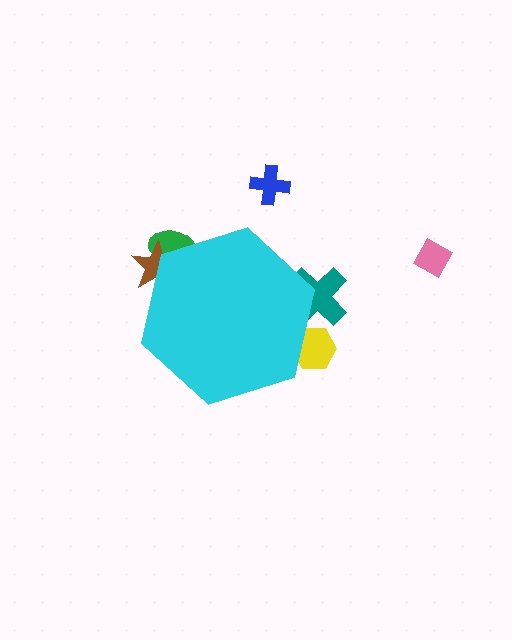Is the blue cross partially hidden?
No, the blue cross is fully visible.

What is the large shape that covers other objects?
A cyan hexagon.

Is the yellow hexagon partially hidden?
Yes, the yellow hexagon is partially hidden behind the cyan hexagon.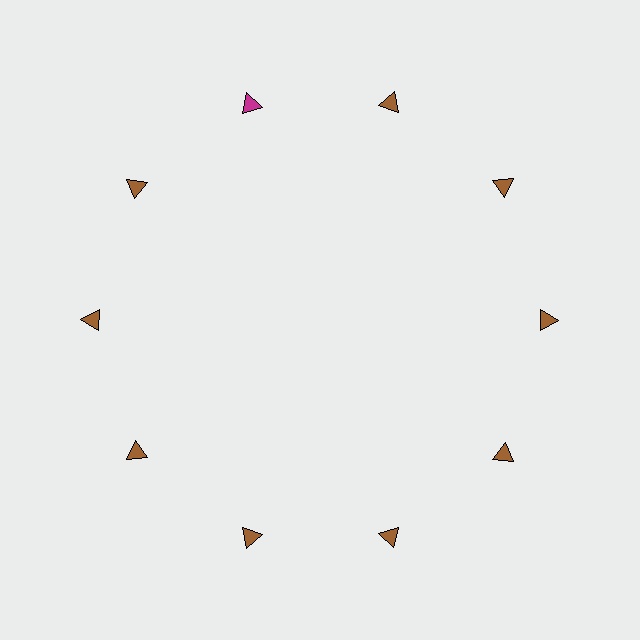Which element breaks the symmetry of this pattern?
The magenta triangle at roughly the 11 o'clock position breaks the symmetry. All other shapes are brown triangles.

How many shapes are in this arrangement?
There are 10 shapes arranged in a ring pattern.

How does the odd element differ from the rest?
It has a different color: magenta instead of brown.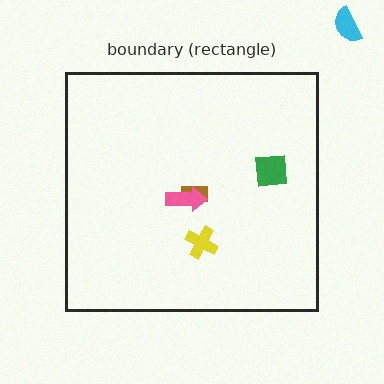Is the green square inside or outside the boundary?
Inside.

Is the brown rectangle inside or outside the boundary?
Inside.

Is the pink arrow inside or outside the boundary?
Inside.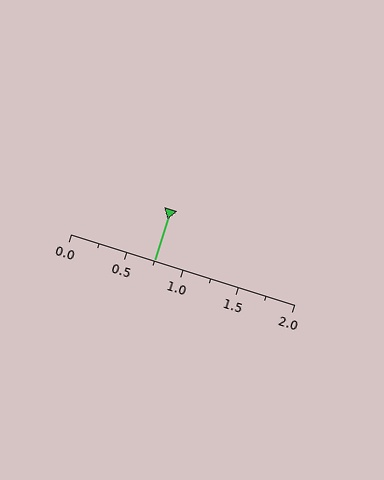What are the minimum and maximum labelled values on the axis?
The axis runs from 0.0 to 2.0.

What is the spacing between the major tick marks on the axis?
The major ticks are spaced 0.5 apart.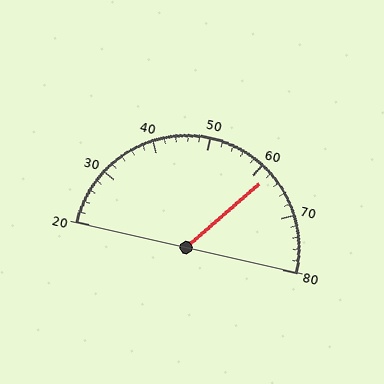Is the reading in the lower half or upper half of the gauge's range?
The reading is in the upper half of the range (20 to 80).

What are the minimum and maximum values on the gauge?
The gauge ranges from 20 to 80.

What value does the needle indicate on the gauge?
The needle indicates approximately 62.